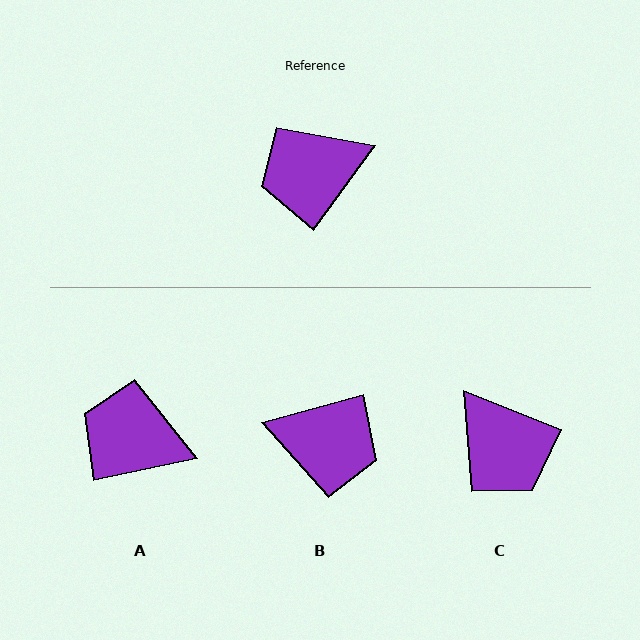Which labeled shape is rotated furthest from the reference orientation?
B, about 142 degrees away.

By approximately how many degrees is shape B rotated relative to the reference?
Approximately 142 degrees counter-clockwise.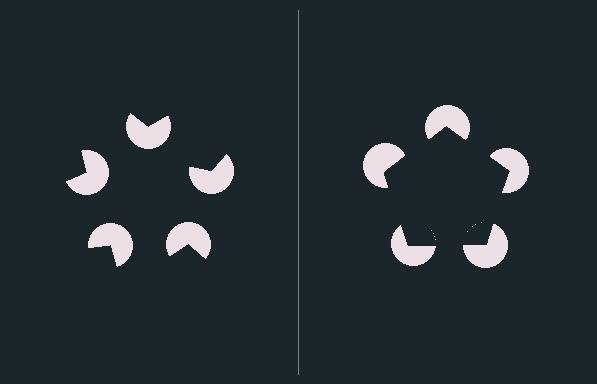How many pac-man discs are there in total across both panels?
10 — 5 on each side.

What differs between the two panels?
The pac-man discs are positioned identically on both sides; only the wedge orientations differ. On the right they align to a pentagon; on the left they are misaligned.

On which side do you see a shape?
An illusory pentagon appears on the right side. On the left side the wedge cuts are rotated, so no coherent shape forms.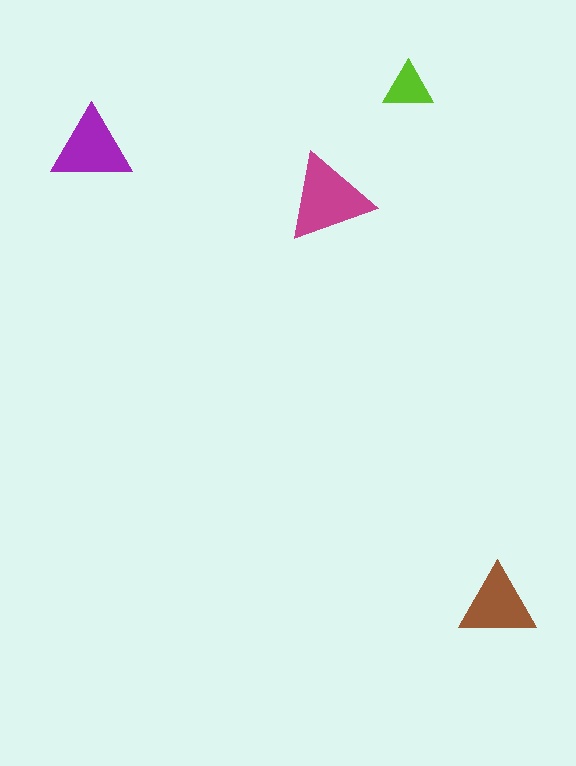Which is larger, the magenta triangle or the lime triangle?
The magenta one.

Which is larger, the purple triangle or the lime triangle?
The purple one.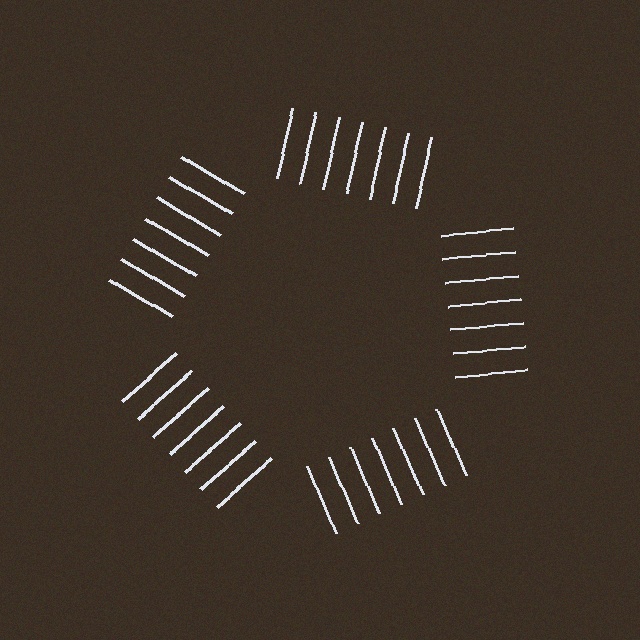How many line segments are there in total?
35 — 7 along each of the 5 edges.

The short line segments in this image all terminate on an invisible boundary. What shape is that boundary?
An illusory pentagon — the line segments terminate on its edges but no continuous stroke is drawn.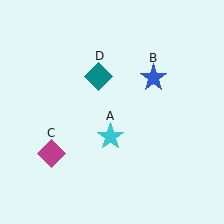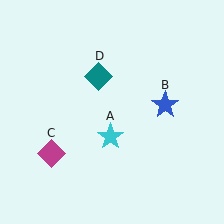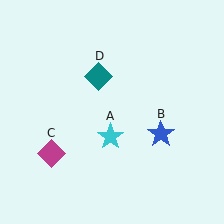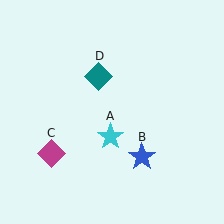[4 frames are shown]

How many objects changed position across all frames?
1 object changed position: blue star (object B).